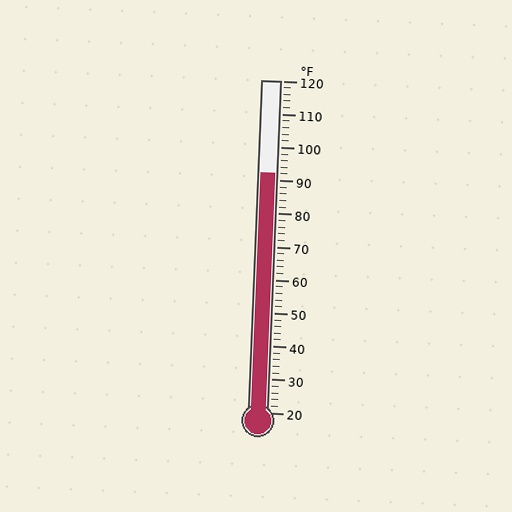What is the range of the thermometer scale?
The thermometer scale ranges from 20°F to 120°F.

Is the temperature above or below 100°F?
The temperature is below 100°F.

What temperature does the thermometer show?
The thermometer shows approximately 92°F.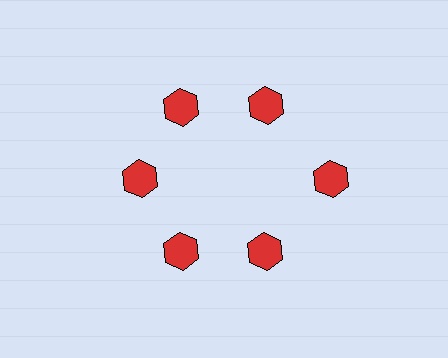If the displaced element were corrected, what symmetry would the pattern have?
It would have 6-fold rotational symmetry — the pattern would map onto itself every 60 degrees.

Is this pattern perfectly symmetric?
No. The 6 red hexagons are arranged in a ring, but one element near the 3 o'clock position is pushed outward from the center, breaking the 6-fold rotational symmetry.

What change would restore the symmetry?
The symmetry would be restored by moving it inward, back onto the ring so that all 6 hexagons sit at equal angles and equal distance from the center.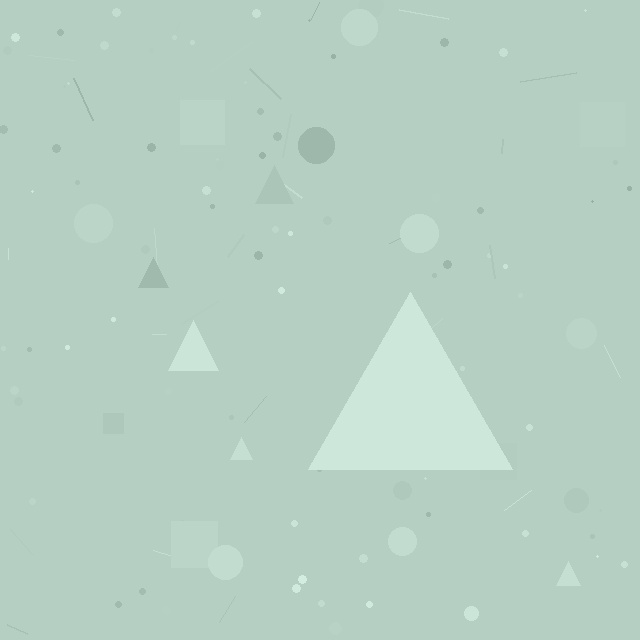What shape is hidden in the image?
A triangle is hidden in the image.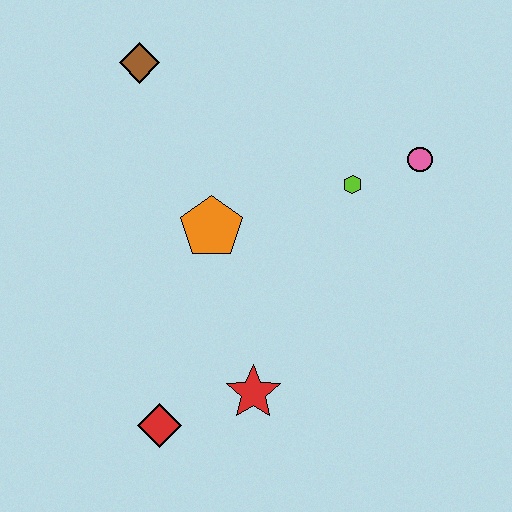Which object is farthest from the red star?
The brown diamond is farthest from the red star.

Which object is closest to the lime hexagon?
The pink circle is closest to the lime hexagon.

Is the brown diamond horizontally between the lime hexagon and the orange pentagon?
No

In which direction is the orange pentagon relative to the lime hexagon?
The orange pentagon is to the left of the lime hexagon.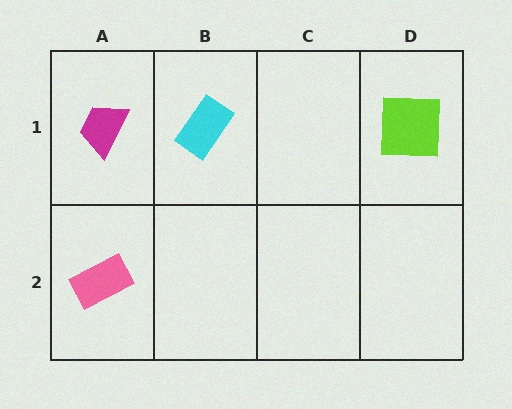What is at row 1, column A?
A magenta trapezoid.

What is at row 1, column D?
A lime square.